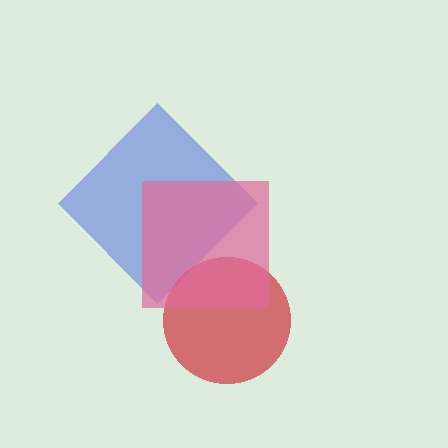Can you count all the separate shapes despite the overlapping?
Yes, there are 3 separate shapes.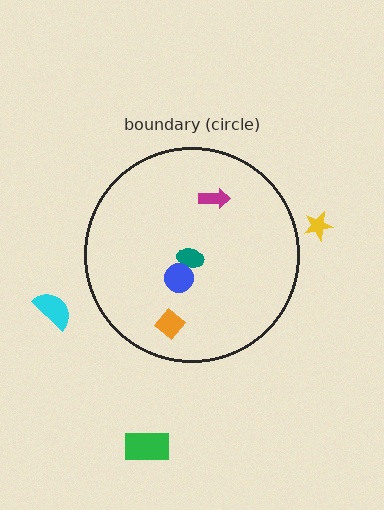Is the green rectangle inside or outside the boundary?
Outside.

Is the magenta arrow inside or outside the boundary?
Inside.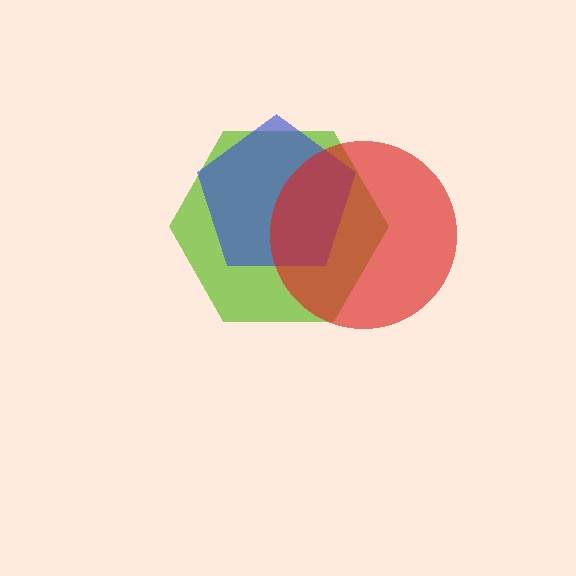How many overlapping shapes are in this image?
There are 3 overlapping shapes in the image.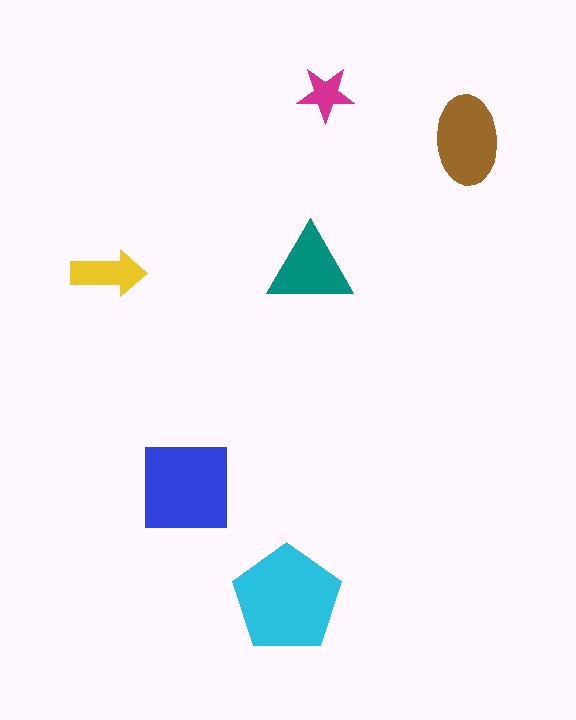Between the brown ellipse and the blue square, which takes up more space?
The blue square.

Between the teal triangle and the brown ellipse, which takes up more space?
The brown ellipse.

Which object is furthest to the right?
The brown ellipse is rightmost.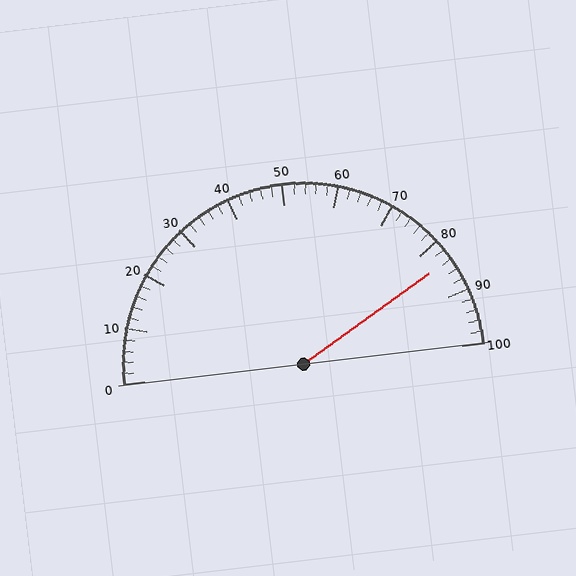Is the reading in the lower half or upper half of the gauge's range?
The reading is in the upper half of the range (0 to 100).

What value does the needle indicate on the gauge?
The needle indicates approximately 84.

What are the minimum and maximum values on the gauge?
The gauge ranges from 0 to 100.